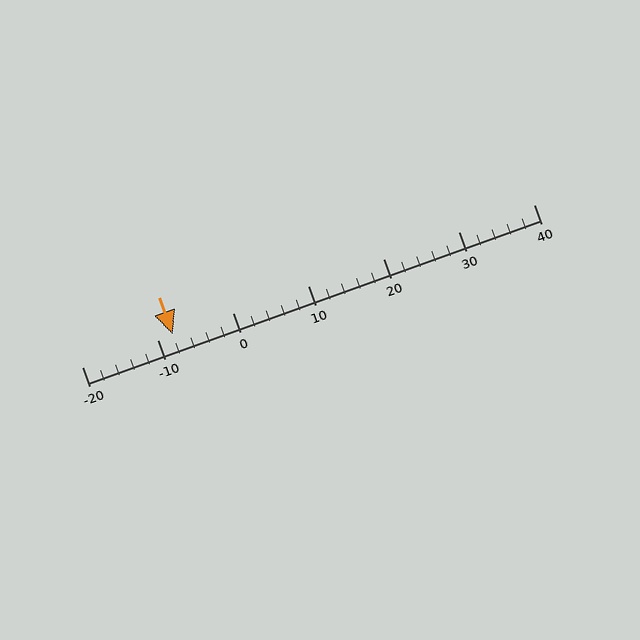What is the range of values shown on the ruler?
The ruler shows values from -20 to 40.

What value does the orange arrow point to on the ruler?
The orange arrow points to approximately -8.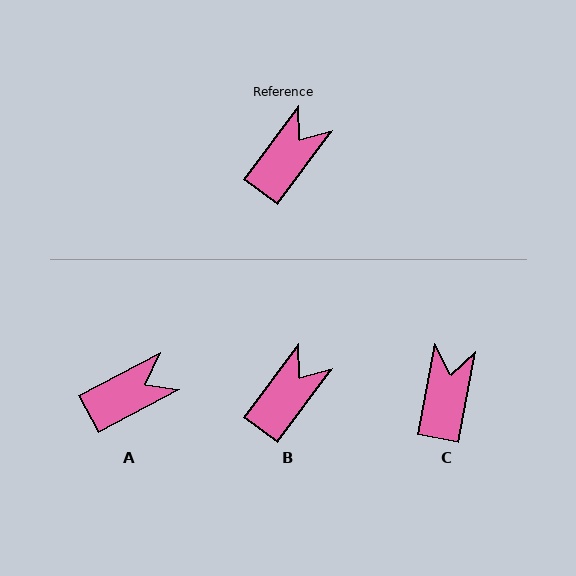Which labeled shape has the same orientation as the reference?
B.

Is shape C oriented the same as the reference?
No, it is off by about 26 degrees.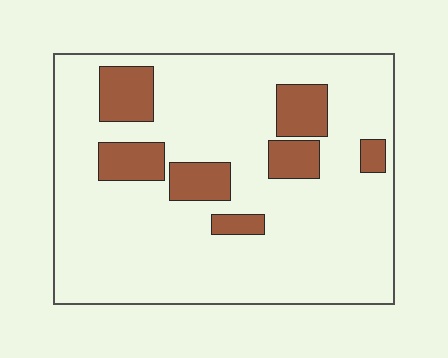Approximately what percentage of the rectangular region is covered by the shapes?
Approximately 15%.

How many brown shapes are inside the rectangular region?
7.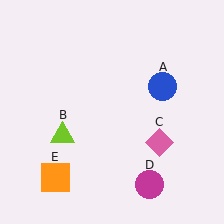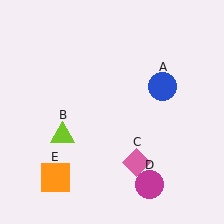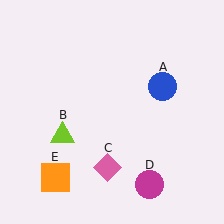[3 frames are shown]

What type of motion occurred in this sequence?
The pink diamond (object C) rotated clockwise around the center of the scene.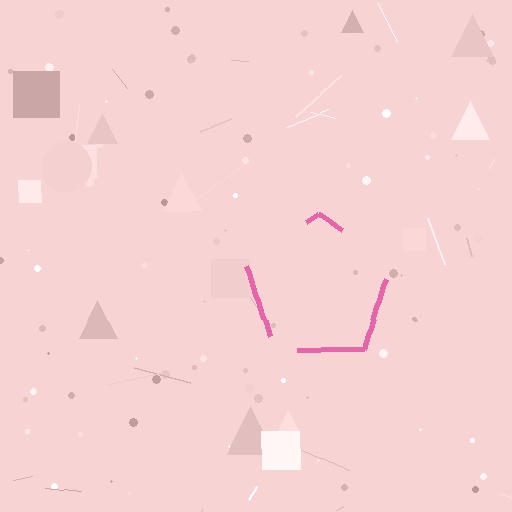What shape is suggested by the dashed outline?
The dashed outline suggests a pentagon.